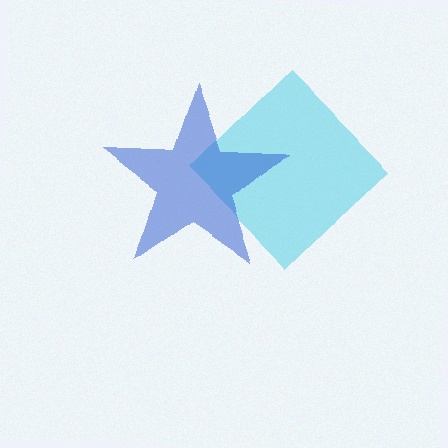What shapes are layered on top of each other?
The layered shapes are: a cyan diamond, a blue star.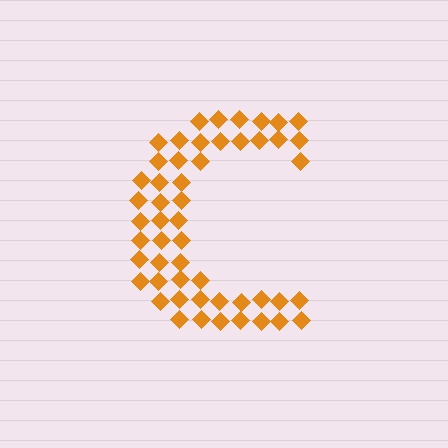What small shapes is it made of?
It is made of small diamonds.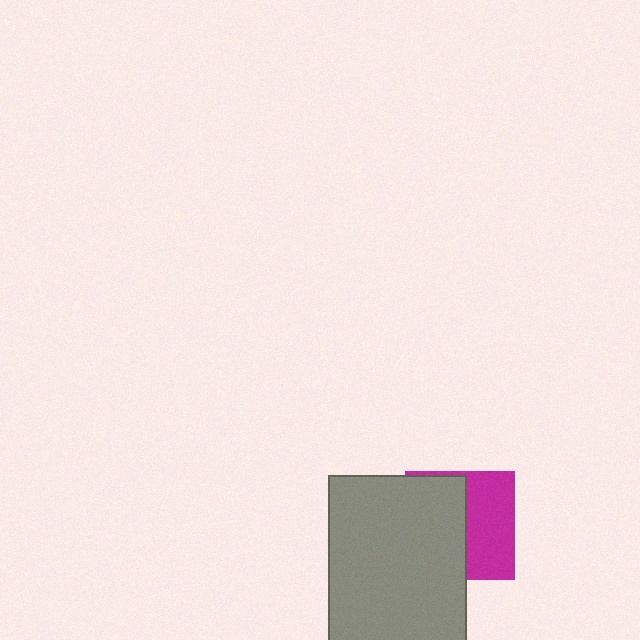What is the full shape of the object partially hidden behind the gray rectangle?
The partially hidden object is a magenta square.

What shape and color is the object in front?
The object in front is a gray rectangle.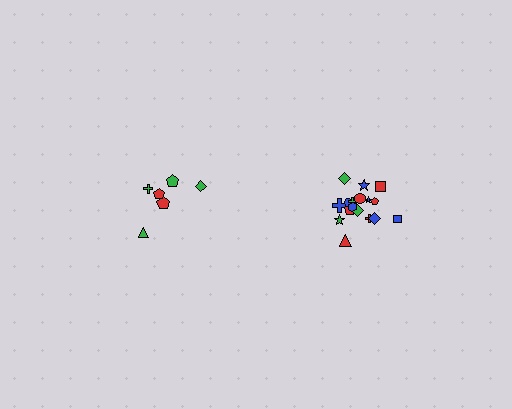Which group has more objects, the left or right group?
The right group.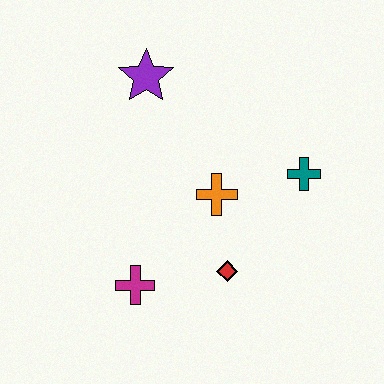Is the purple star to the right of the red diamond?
No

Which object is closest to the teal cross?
The orange cross is closest to the teal cross.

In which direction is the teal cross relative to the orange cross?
The teal cross is to the right of the orange cross.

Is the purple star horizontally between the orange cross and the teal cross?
No